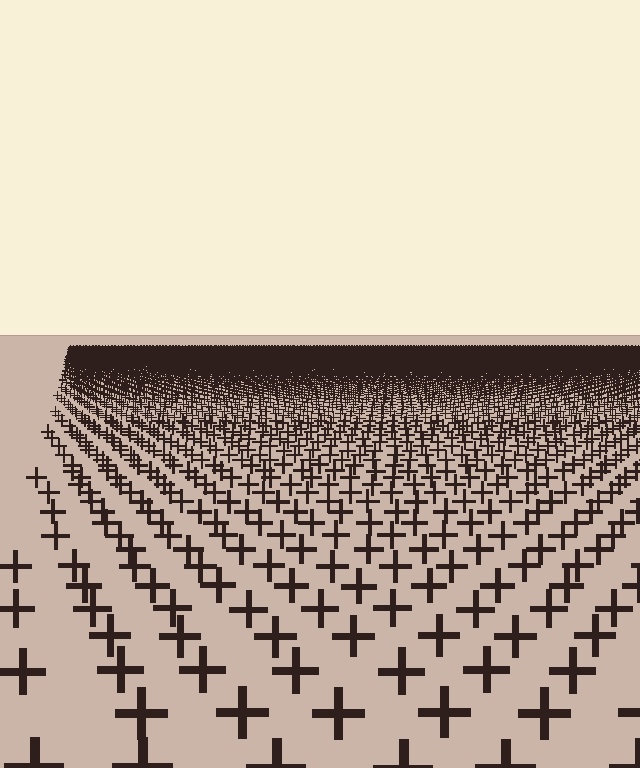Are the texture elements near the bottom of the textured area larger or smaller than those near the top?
Larger. Near the bottom, elements are closer to the viewer and appear at a bigger on-screen size.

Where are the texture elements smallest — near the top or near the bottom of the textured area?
Near the top.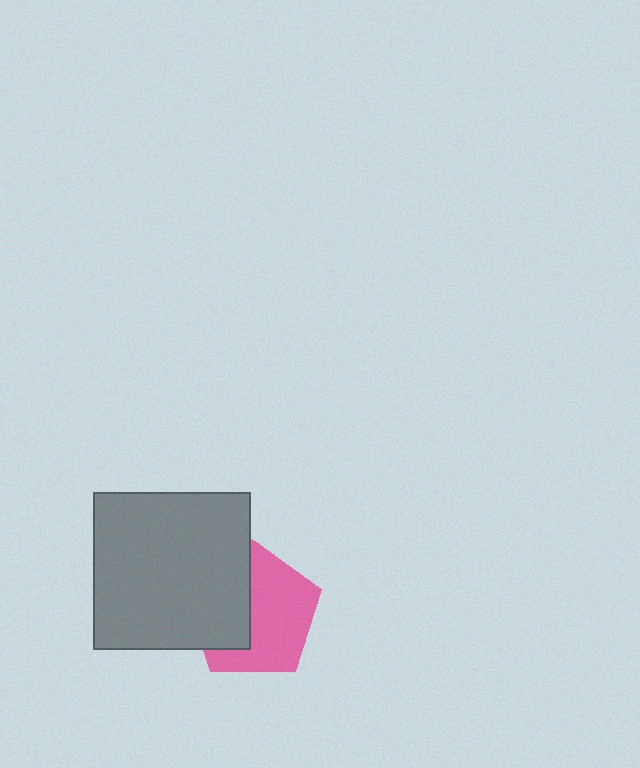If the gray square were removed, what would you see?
You would see the complete pink pentagon.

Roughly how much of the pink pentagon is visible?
About half of it is visible (roughly 59%).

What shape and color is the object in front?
The object in front is a gray square.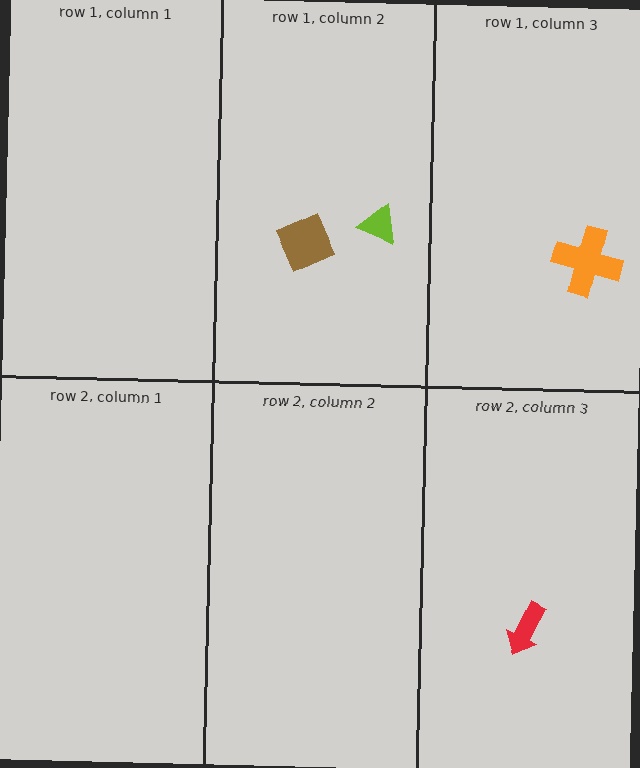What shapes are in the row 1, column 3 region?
The orange cross.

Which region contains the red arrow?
The row 2, column 3 region.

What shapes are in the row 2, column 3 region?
The red arrow.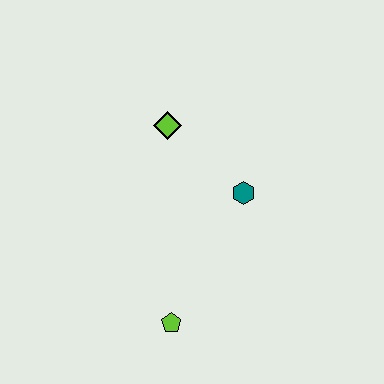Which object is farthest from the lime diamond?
The lime pentagon is farthest from the lime diamond.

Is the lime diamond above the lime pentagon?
Yes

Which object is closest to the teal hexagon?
The lime diamond is closest to the teal hexagon.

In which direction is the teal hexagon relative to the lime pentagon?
The teal hexagon is above the lime pentagon.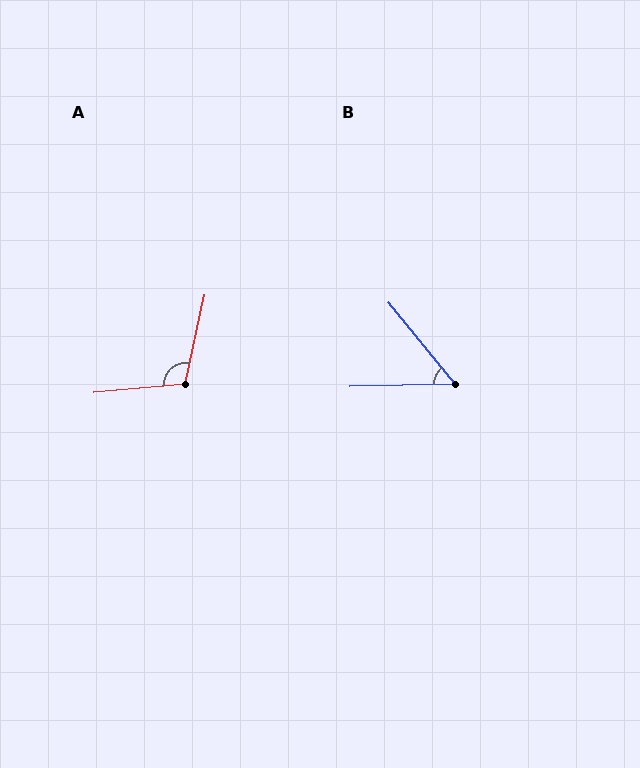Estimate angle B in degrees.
Approximately 52 degrees.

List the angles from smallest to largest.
B (52°), A (108°).